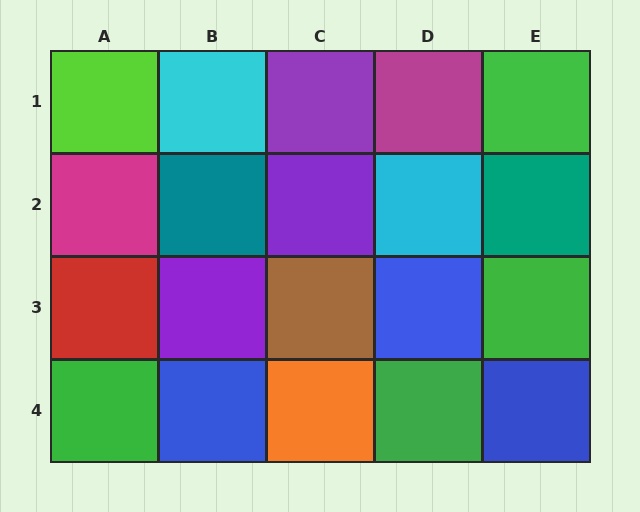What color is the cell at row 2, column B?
Teal.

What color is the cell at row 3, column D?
Blue.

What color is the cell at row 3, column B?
Purple.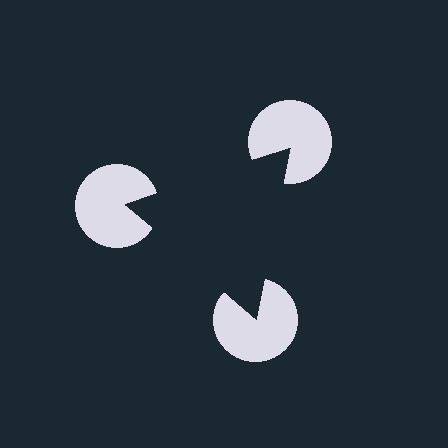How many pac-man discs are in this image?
There are 3 — one at each vertex of the illusory triangle.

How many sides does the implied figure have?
3 sides.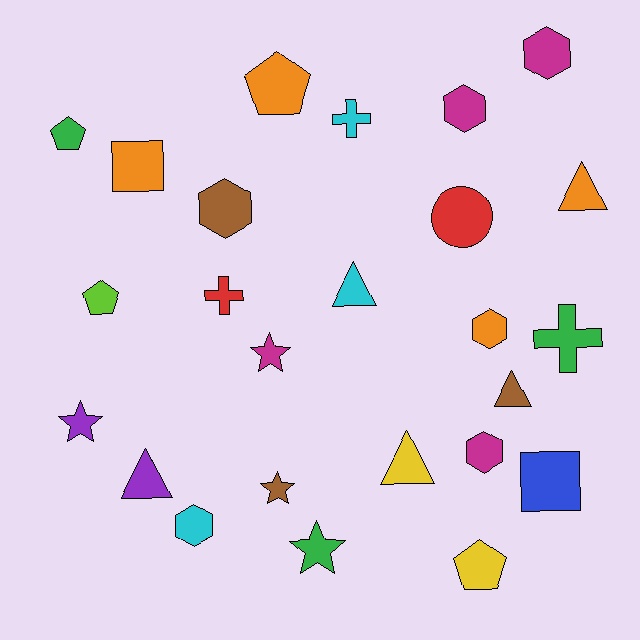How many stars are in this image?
There are 4 stars.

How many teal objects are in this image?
There are no teal objects.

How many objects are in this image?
There are 25 objects.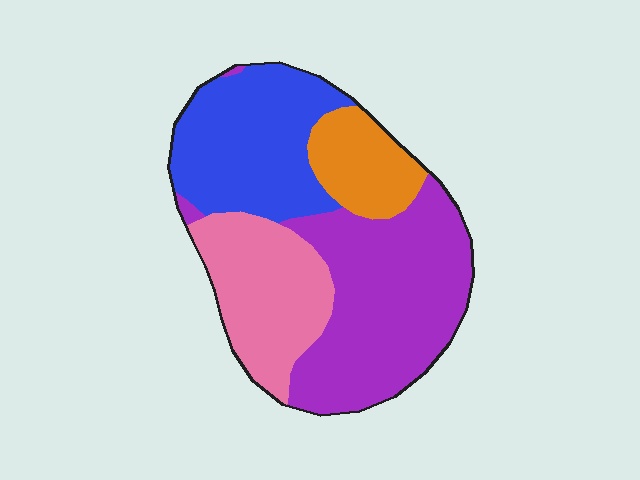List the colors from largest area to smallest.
From largest to smallest: purple, blue, pink, orange.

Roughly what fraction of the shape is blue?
Blue takes up about one quarter (1/4) of the shape.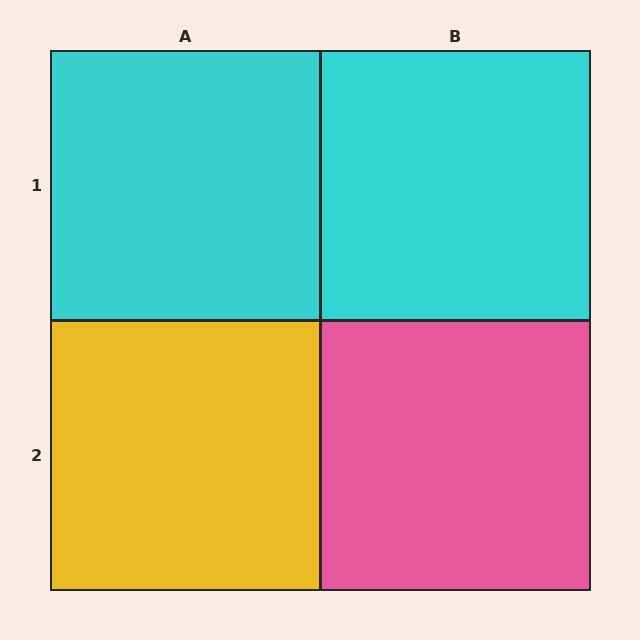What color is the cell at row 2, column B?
Pink.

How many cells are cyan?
2 cells are cyan.